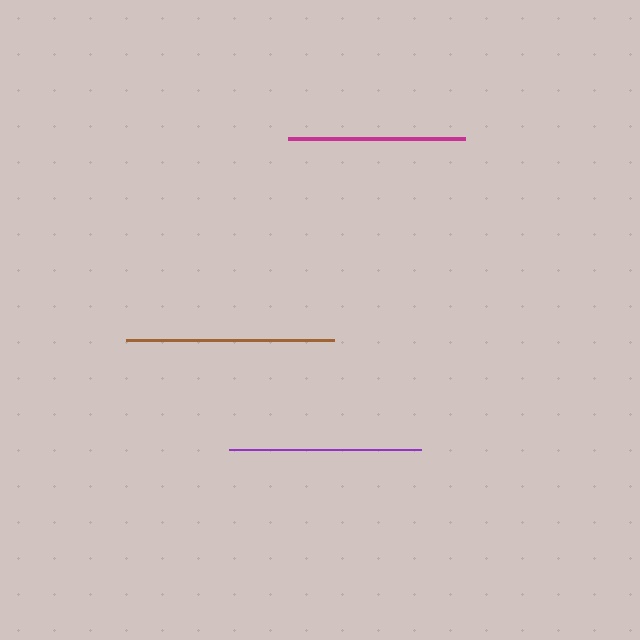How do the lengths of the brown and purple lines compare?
The brown and purple lines are approximately the same length.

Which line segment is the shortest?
The magenta line is the shortest at approximately 178 pixels.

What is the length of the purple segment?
The purple segment is approximately 192 pixels long.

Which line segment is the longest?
The brown line is the longest at approximately 208 pixels.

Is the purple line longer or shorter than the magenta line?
The purple line is longer than the magenta line.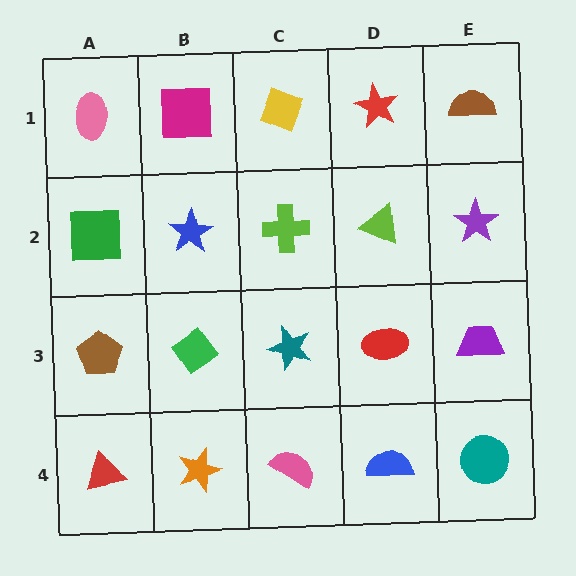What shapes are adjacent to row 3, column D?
A lime triangle (row 2, column D), a blue semicircle (row 4, column D), a teal star (row 3, column C), a purple trapezoid (row 3, column E).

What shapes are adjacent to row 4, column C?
A teal star (row 3, column C), an orange star (row 4, column B), a blue semicircle (row 4, column D).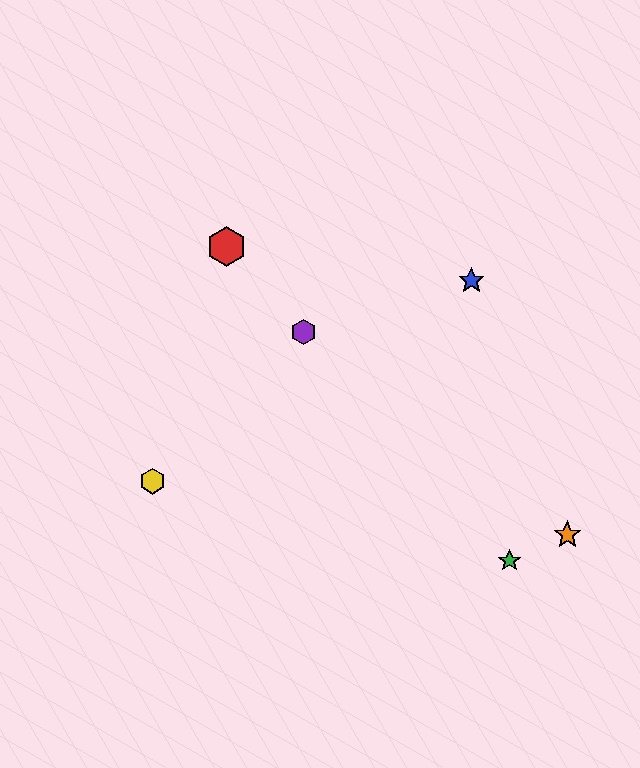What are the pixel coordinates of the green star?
The green star is at (510, 561).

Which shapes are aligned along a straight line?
The red hexagon, the green star, the purple hexagon are aligned along a straight line.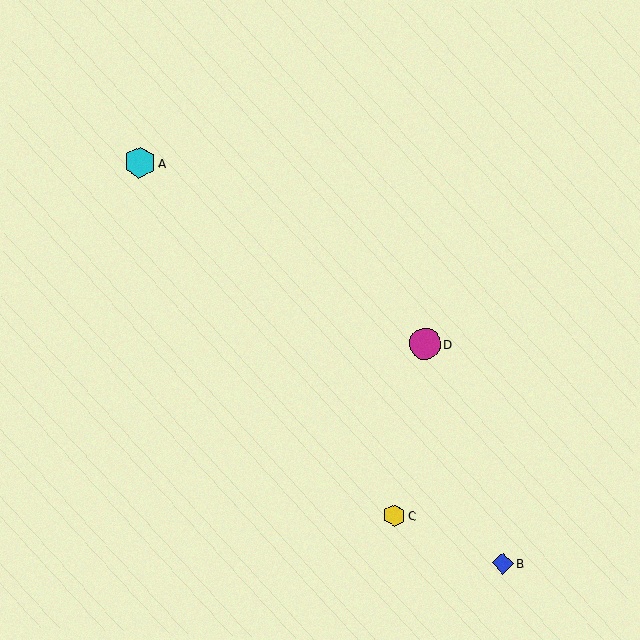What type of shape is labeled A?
Shape A is a cyan hexagon.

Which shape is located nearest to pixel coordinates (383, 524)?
The yellow hexagon (labeled C) at (394, 516) is nearest to that location.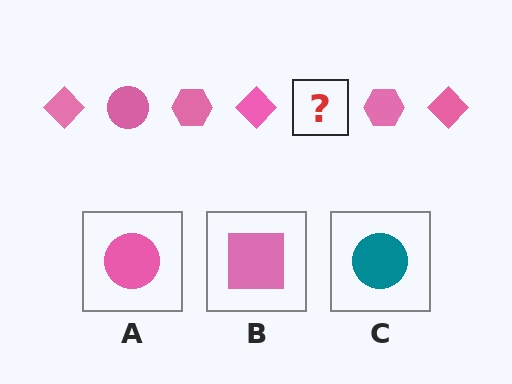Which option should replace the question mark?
Option A.